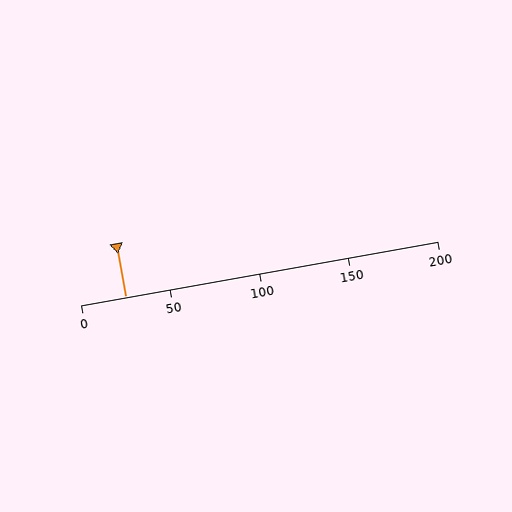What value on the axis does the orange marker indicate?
The marker indicates approximately 25.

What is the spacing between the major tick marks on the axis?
The major ticks are spaced 50 apart.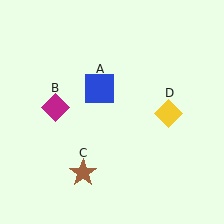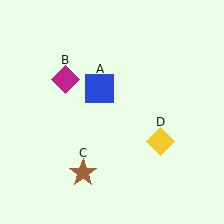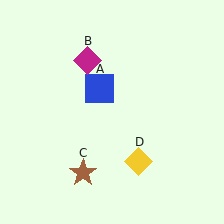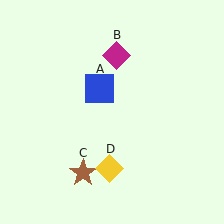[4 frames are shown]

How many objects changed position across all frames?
2 objects changed position: magenta diamond (object B), yellow diamond (object D).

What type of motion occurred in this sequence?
The magenta diamond (object B), yellow diamond (object D) rotated clockwise around the center of the scene.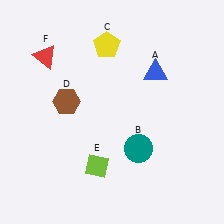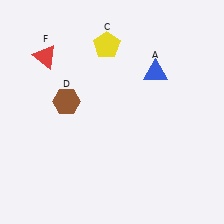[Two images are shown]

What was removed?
The teal circle (B), the lime diamond (E) were removed in Image 2.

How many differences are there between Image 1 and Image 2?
There are 2 differences between the two images.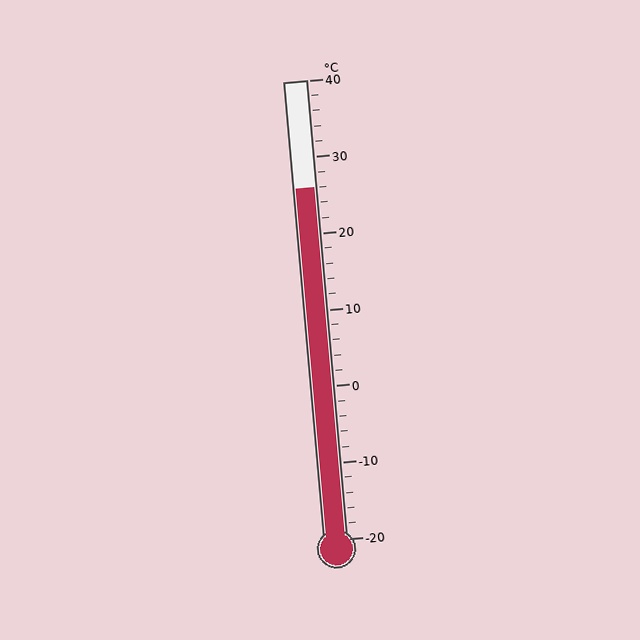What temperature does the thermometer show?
The thermometer shows approximately 26°C.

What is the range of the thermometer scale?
The thermometer scale ranges from -20°C to 40°C.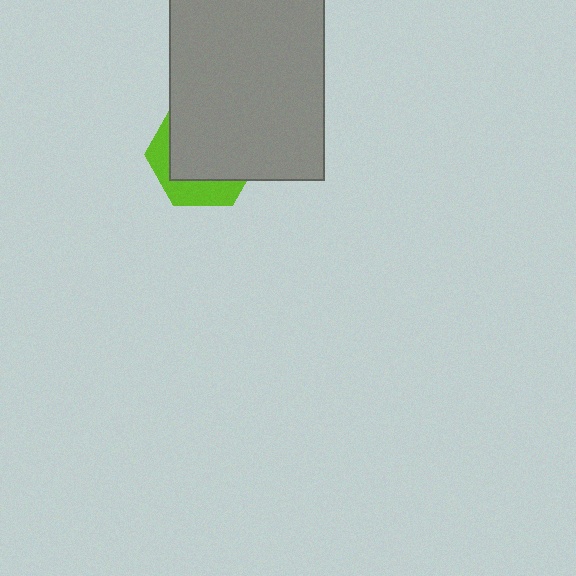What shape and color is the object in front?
The object in front is a gray rectangle.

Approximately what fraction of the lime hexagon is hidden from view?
Roughly 69% of the lime hexagon is hidden behind the gray rectangle.